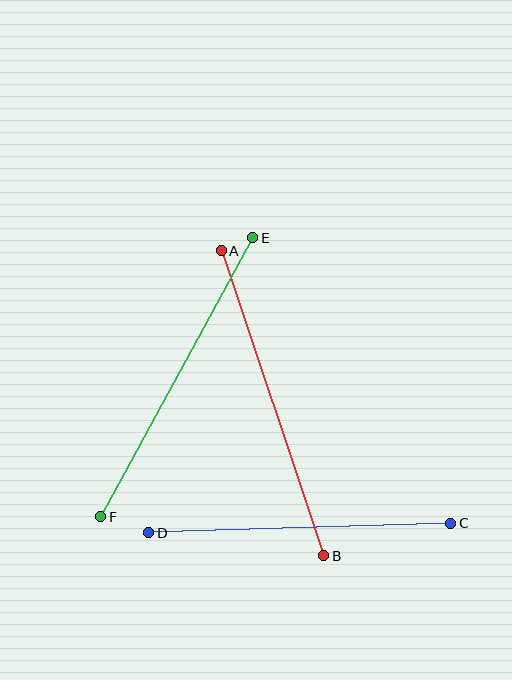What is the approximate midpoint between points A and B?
The midpoint is at approximately (273, 403) pixels.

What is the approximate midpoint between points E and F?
The midpoint is at approximately (177, 377) pixels.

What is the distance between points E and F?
The distance is approximately 318 pixels.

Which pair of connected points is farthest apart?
Points A and B are farthest apart.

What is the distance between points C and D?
The distance is approximately 302 pixels.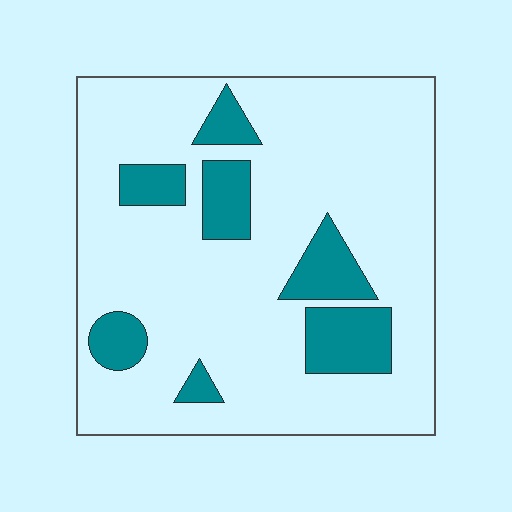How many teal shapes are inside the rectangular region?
7.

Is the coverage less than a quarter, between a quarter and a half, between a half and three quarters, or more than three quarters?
Less than a quarter.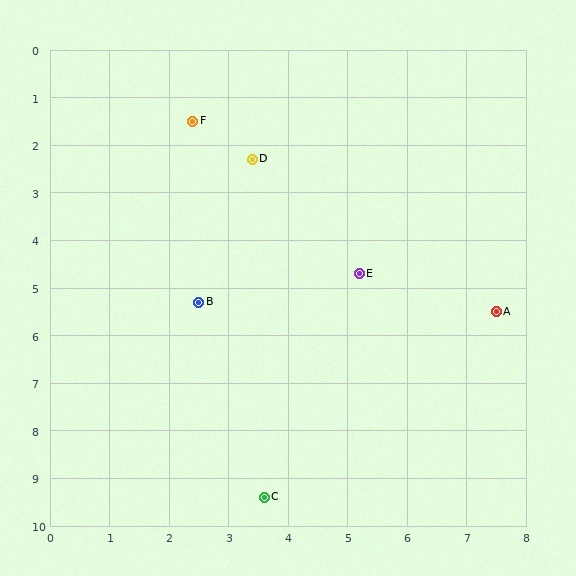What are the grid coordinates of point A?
Point A is at approximately (7.5, 5.5).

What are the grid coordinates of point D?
Point D is at approximately (3.4, 2.3).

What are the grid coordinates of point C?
Point C is at approximately (3.6, 9.4).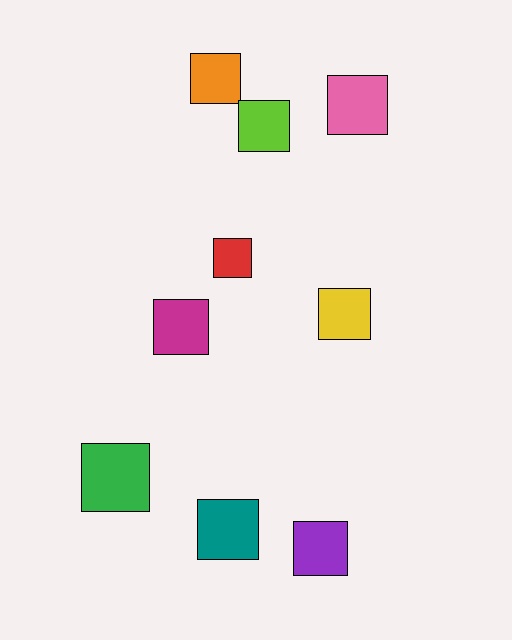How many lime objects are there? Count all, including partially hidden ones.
There is 1 lime object.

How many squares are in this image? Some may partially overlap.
There are 9 squares.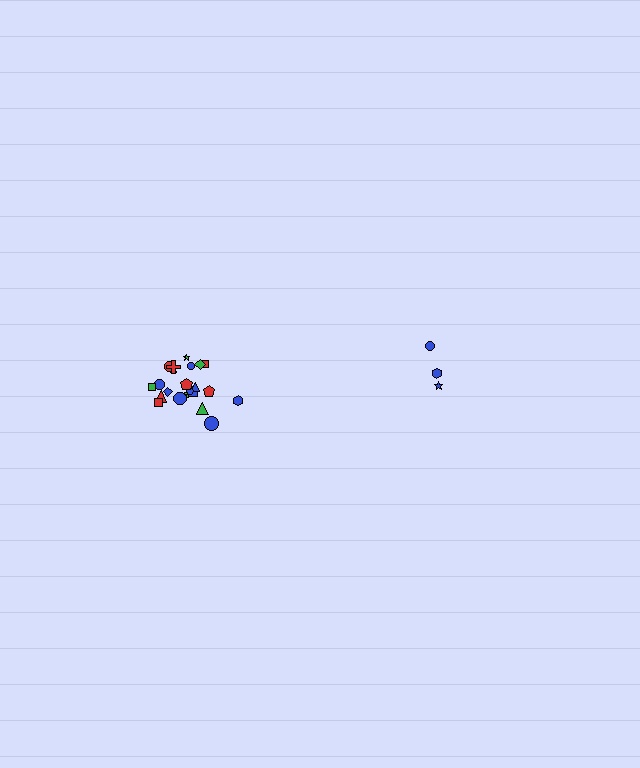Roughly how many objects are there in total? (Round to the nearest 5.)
Roughly 25 objects in total.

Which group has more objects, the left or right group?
The left group.